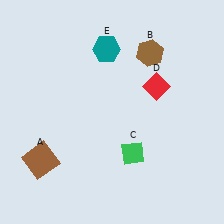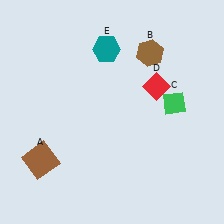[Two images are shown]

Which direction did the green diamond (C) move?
The green diamond (C) moved up.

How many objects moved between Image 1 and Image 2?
1 object moved between the two images.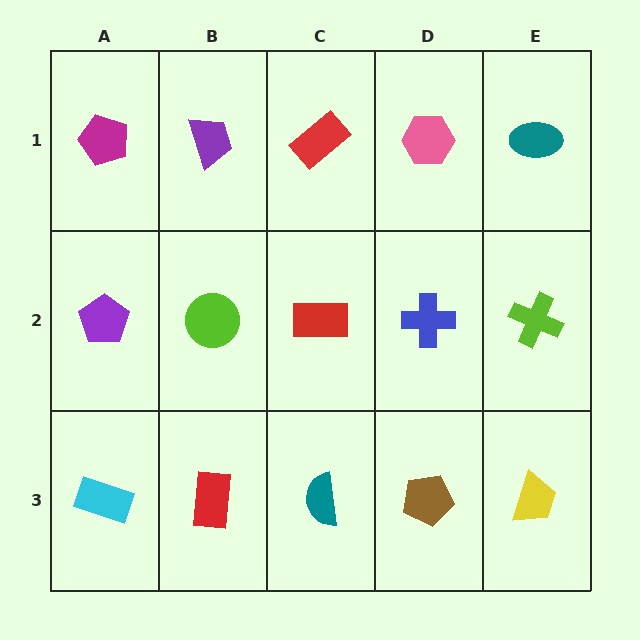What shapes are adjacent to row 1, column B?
A lime circle (row 2, column B), a magenta pentagon (row 1, column A), a red rectangle (row 1, column C).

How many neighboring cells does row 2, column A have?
3.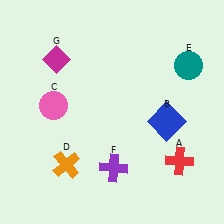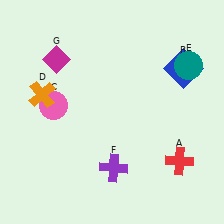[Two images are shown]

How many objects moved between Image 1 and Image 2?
2 objects moved between the two images.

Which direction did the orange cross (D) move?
The orange cross (D) moved up.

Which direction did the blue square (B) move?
The blue square (B) moved up.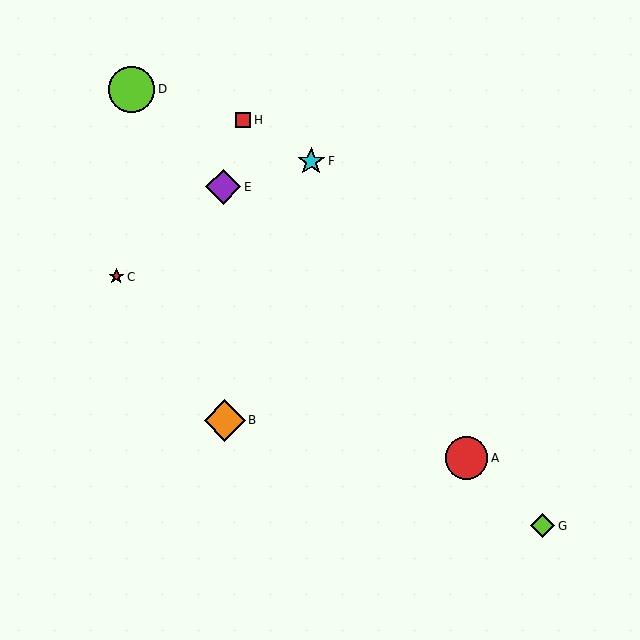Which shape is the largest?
The lime circle (labeled D) is the largest.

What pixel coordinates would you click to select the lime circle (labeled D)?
Click at (132, 89) to select the lime circle D.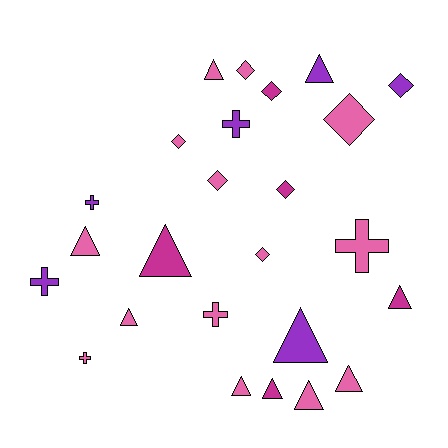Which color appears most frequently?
Pink, with 14 objects.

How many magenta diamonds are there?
There are 2 magenta diamonds.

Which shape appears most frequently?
Triangle, with 11 objects.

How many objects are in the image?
There are 25 objects.